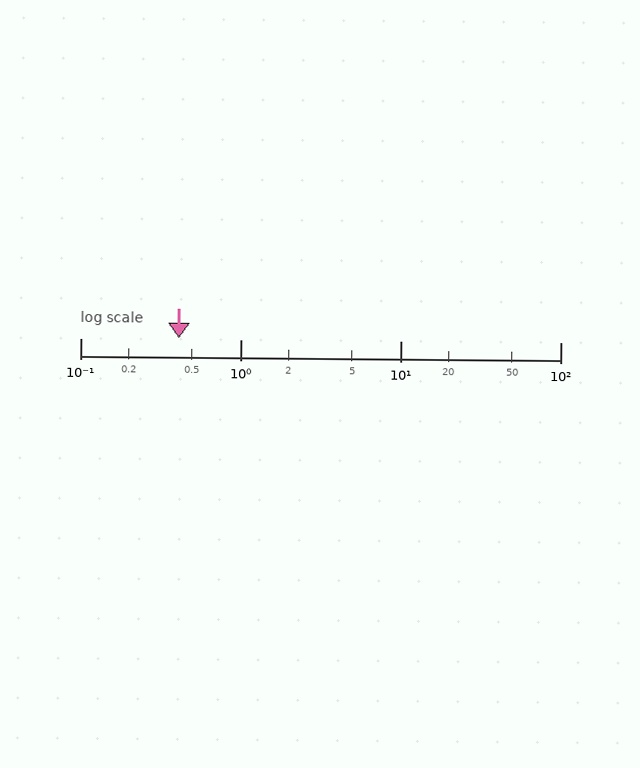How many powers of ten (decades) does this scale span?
The scale spans 3 decades, from 0.1 to 100.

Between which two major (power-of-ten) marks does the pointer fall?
The pointer is between 0.1 and 1.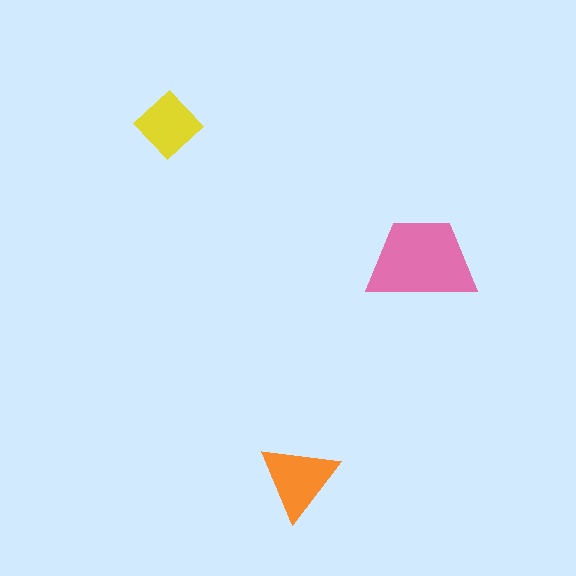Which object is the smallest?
The yellow diamond.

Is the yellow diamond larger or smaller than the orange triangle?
Smaller.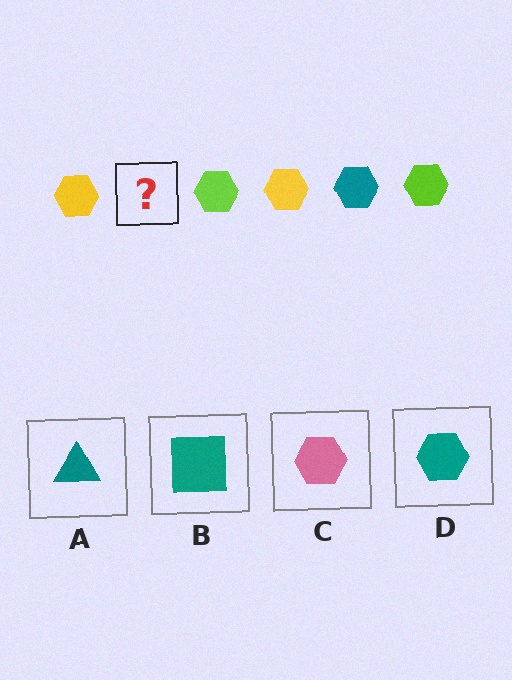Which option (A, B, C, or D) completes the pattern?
D.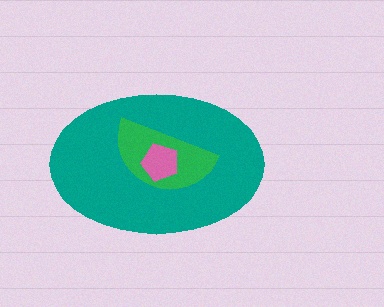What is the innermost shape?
The pink pentagon.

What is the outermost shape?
The teal ellipse.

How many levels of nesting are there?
3.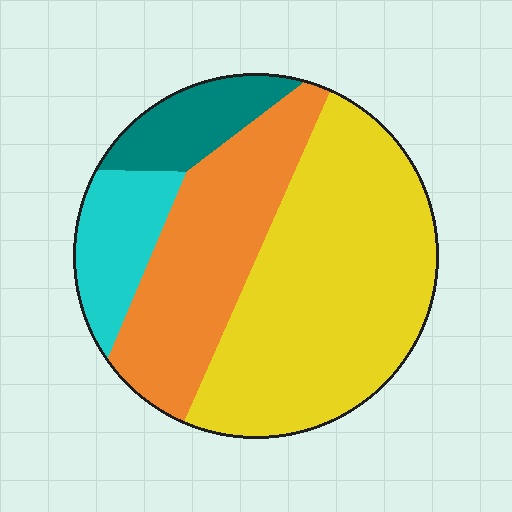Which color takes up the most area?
Yellow, at roughly 50%.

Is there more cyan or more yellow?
Yellow.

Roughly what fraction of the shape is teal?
Teal covers around 10% of the shape.